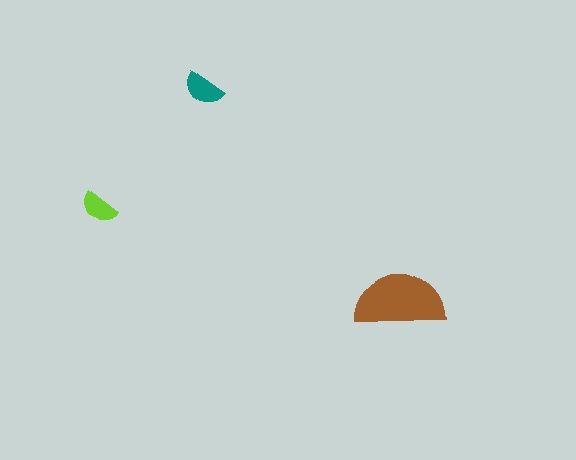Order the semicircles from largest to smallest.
the brown one, the teal one, the lime one.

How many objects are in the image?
There are 3 objects in the image.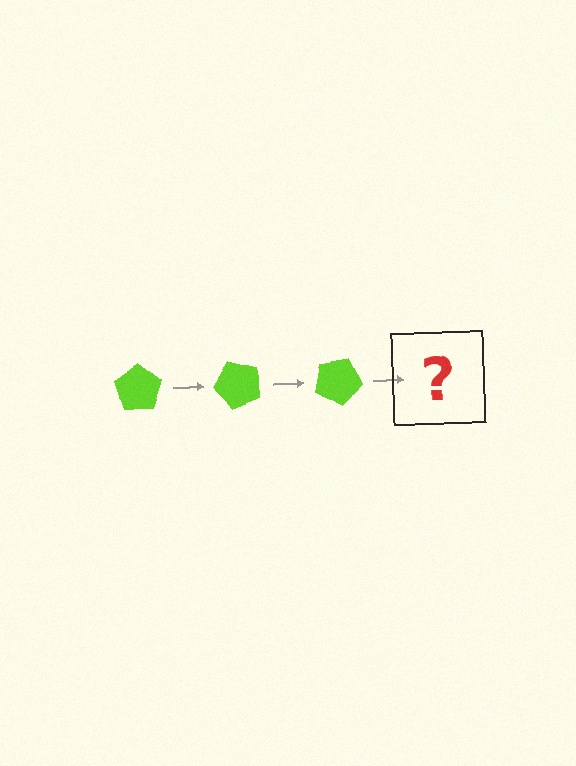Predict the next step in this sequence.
The next step is a lime pentagon rotated 150 degrees.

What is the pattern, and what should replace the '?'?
The pattern is that the pentagon rotates 50 degrees each step. The '?' should be a lime pentagon rotated 150 degrees.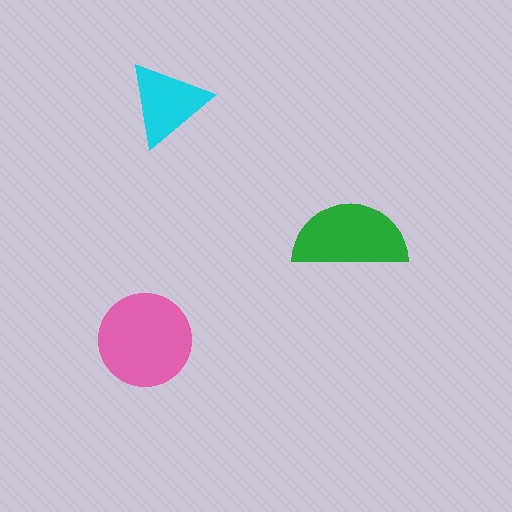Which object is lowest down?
The pink circle is bottommost.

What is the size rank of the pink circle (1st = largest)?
1st.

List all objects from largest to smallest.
The pink circle, the green semicircle, the cyan triangle.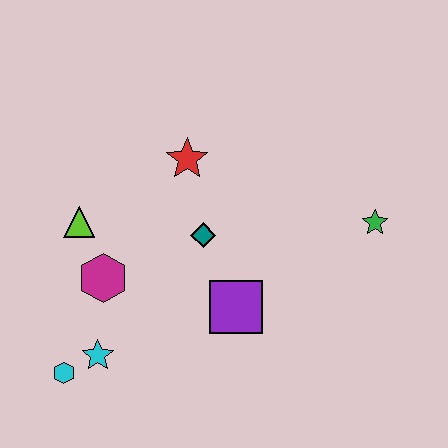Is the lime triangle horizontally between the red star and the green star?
No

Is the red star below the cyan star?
No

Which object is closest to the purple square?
The teal diamond is closest to the purple square.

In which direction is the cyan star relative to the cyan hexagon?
The cyan star is to the right of the cyan hexagon.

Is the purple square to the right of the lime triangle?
Yes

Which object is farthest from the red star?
The cyan hexagon is farthest from the red star.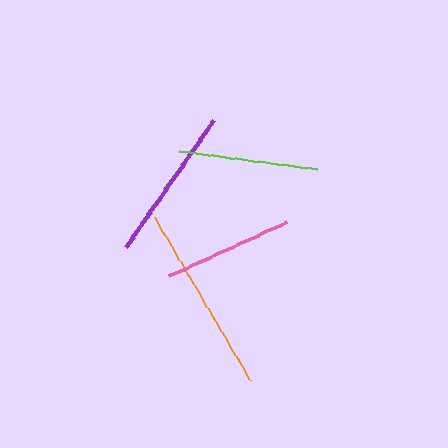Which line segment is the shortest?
The pink line is the shortest at approximately 130 pixels.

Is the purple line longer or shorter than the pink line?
The purple line is longer than the pink line.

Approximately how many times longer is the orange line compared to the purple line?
The orange line is approximately 1.2 times the length of the purple line.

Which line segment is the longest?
The orange line is the longest at approximately 189 pixels.